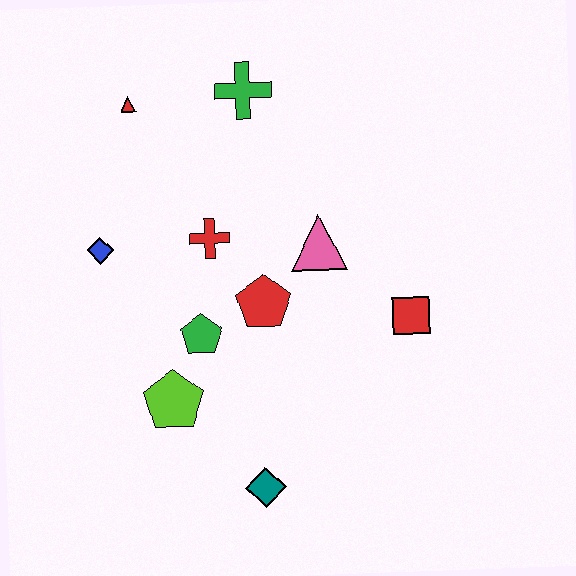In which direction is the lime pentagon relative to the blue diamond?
The lime pentagon is below the blue diamond.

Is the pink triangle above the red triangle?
No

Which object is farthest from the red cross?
The teal diamond is farthest from the red cross.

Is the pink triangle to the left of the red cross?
No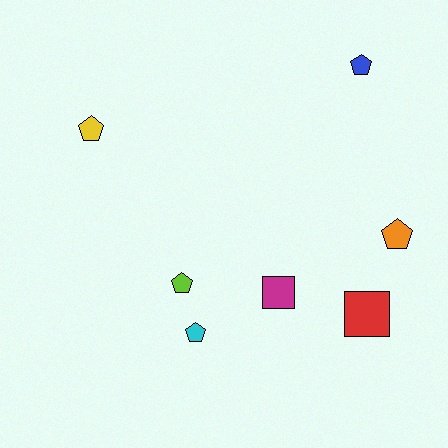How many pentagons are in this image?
There are 5 pentagons.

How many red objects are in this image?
There is 1 red object.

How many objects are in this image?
There are 7 objects.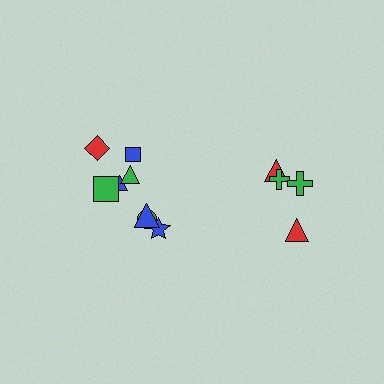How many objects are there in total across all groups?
There are 12 objects.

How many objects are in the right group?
There are 4 objects.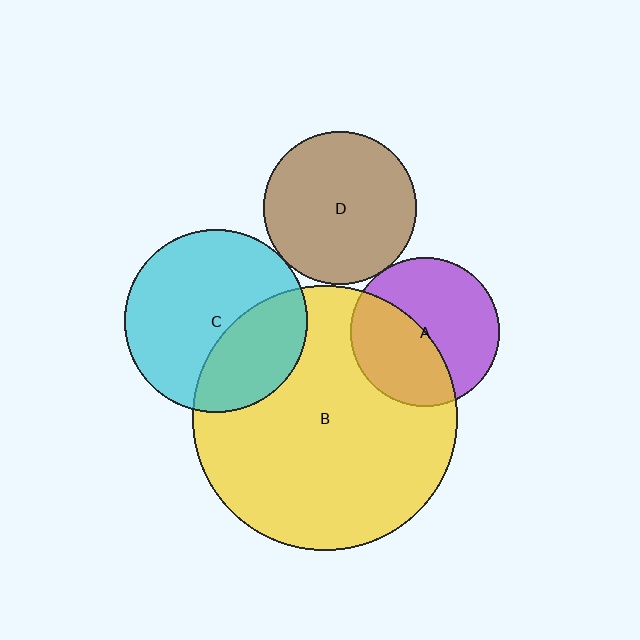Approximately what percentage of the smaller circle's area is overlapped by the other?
Approximately 5%.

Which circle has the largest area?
Circle B (yellow).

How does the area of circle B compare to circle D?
Approximately 3.0 times.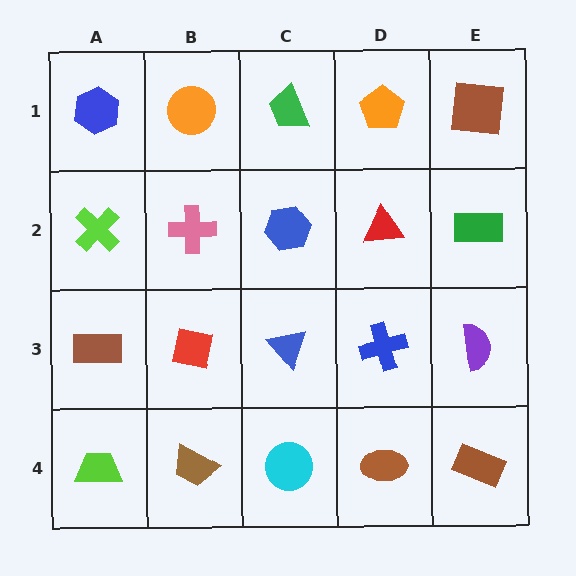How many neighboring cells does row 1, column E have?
2.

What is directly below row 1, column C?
A blue hexagon.